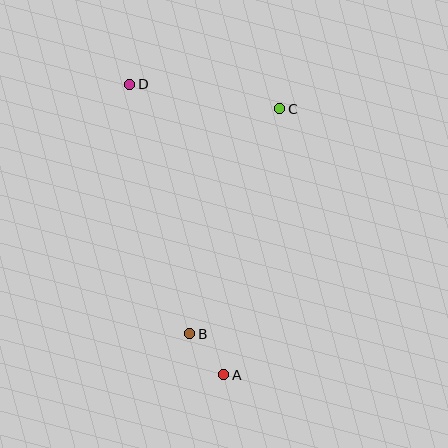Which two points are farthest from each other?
Points A and D are farthest from each other.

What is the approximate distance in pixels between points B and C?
The distance between B and C is approximately 242 pixels.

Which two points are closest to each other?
Points A and B are closest to each other.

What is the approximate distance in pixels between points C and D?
The distance between C and D is approximately 152 pixels.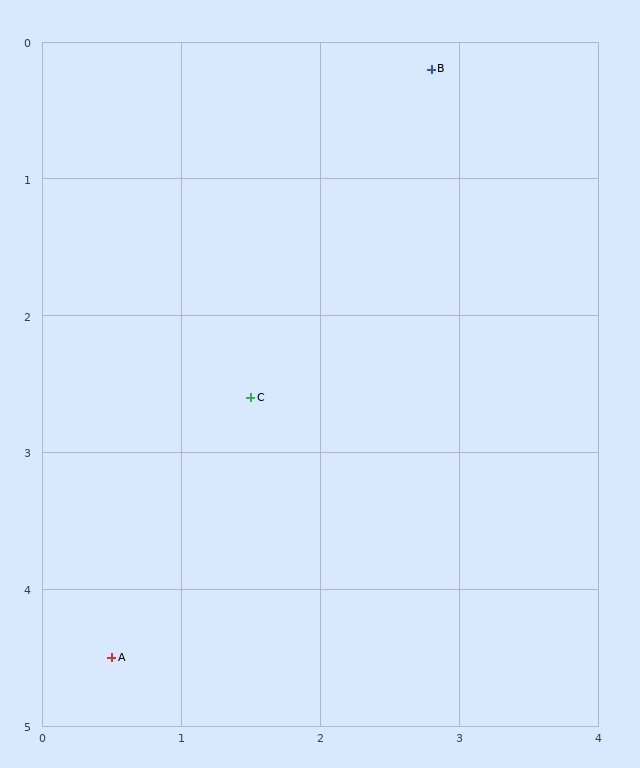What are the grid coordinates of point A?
Point A is at approximately (0.5, 4.5).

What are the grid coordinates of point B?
Point B is at approximately (2.8, 0.2).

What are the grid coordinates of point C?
Point C is at approximately (1.5, 2.6).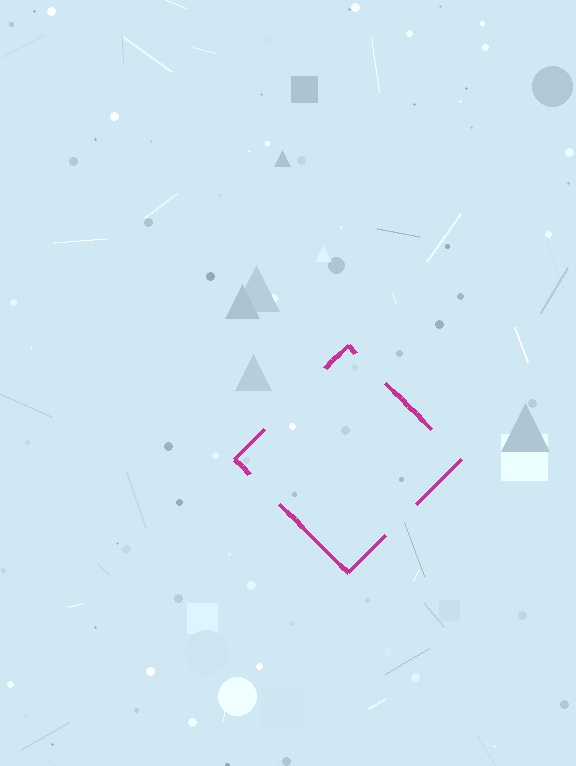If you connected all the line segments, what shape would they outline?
They would outline a diamond.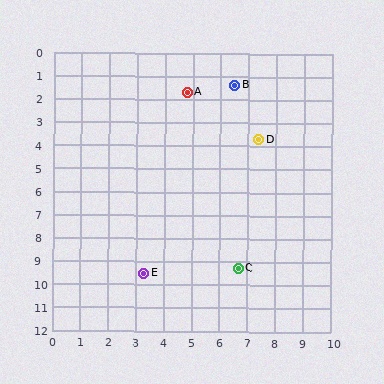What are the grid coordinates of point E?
Point E is at approximately (3.3, 9.5).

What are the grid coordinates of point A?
Point A is at approximately (4.8, 1.7).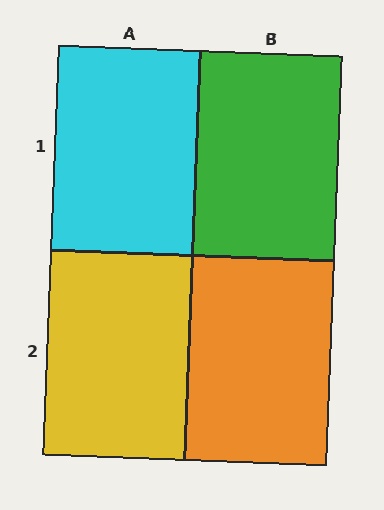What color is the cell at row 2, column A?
Yellow.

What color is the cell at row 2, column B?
Orange.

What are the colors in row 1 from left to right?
Cyan, green.